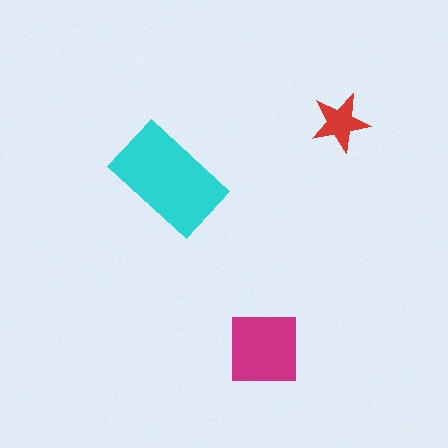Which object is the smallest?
The red star.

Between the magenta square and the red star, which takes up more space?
The magenta square.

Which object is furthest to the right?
The red star is rightmost.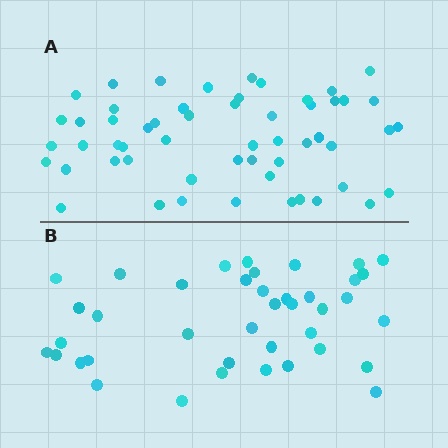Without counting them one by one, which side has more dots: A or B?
Region A (the top region) has more dots.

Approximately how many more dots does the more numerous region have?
Region A has approximately 15 more dots than region B.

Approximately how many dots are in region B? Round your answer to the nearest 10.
About 40 dots.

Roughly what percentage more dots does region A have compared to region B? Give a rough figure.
About 40% more.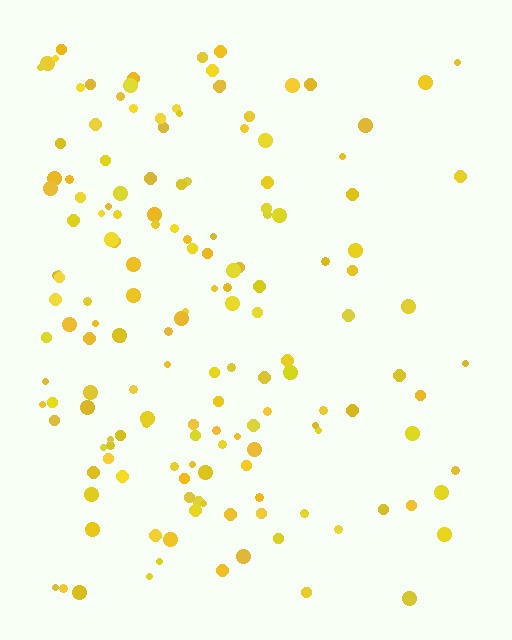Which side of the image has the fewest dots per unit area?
The right.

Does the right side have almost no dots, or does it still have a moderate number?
Still a moderate number, just noticeably fewer than the left.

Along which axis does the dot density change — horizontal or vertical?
Horizontal.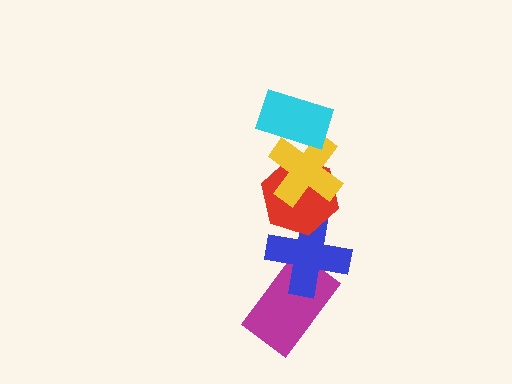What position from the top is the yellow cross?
The yellow cross is 2nd from the top.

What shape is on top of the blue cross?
The red hexagon is on top of the blue cross.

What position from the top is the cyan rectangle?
The cyan rectangle is 1st from the top.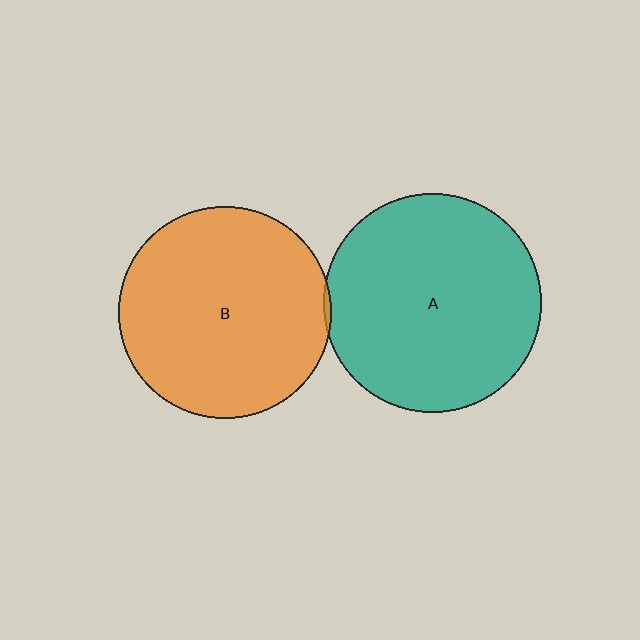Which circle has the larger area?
Circle A (teal).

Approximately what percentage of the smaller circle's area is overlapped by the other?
Approximately 5%.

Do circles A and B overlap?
Yes.